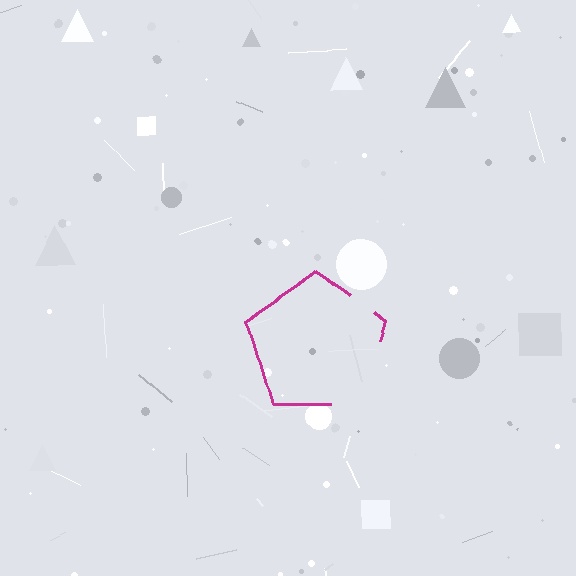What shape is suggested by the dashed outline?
The dashed outline suggests a pentagon.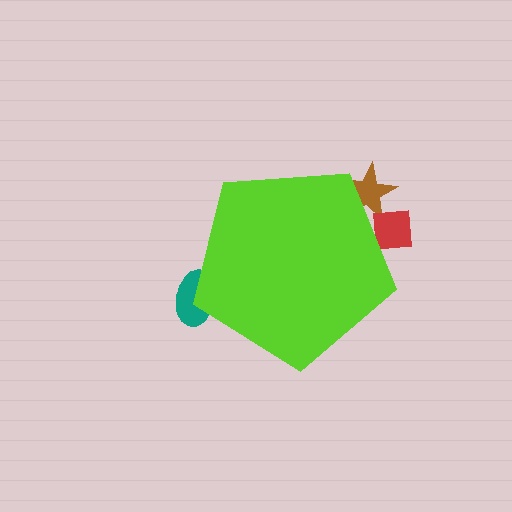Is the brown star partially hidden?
Yes, the brown star is partially hidden behind the lime pentagon.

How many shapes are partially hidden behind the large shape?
3 shapes are partially hidden.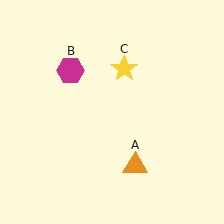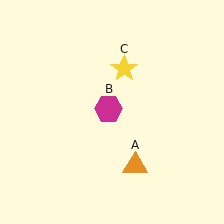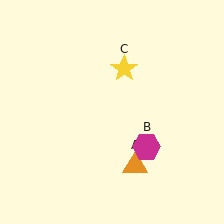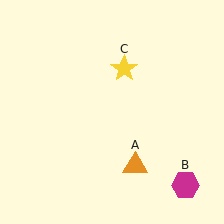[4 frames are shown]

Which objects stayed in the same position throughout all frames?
Orange triangle (object A) and yellow star (object C) remained stationary.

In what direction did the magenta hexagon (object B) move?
The magenta hexagon (object B) moved down and to the right.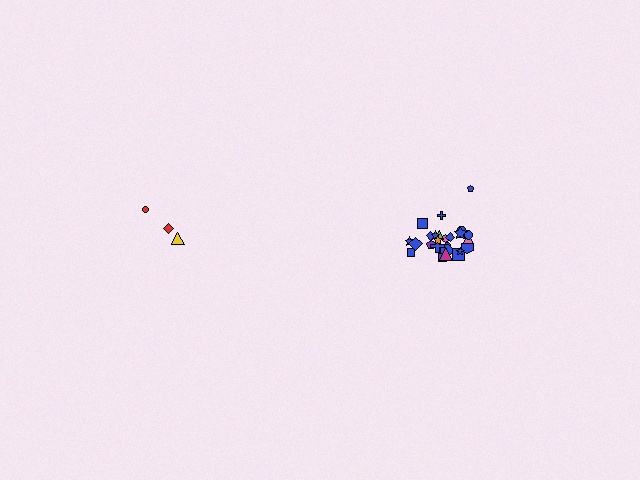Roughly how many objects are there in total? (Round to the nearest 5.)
Roughly 30 objects in total.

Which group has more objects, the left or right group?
The right group.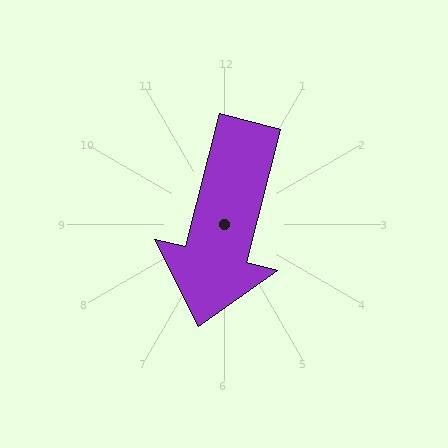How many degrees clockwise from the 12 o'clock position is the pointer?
Approximately 194 degrees.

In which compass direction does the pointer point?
South.